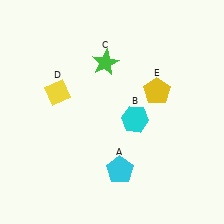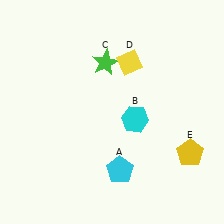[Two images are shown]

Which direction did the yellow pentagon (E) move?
The yellow pentagon (E) moved down.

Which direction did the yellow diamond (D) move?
The yellow diamond (D) moved right.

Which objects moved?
The objects that moved are: the yellow diamond (D), the yellow pentagon (E).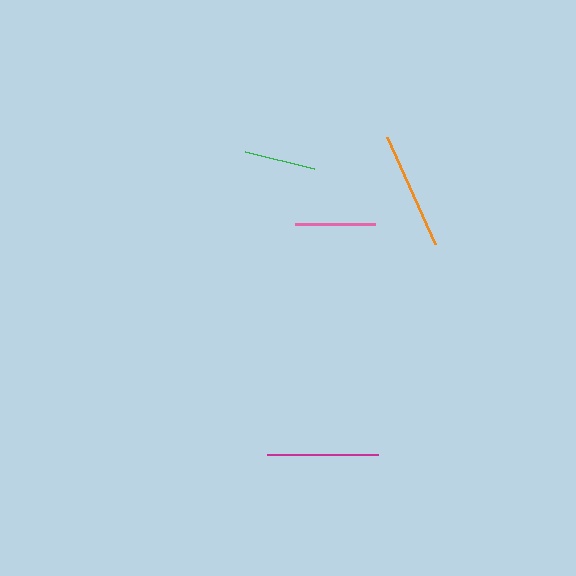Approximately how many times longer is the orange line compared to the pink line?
The orange line is approximately 1.5 times the length of the pink line.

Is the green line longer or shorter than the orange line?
The orange line is longer than the green line.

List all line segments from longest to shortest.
From longest to shortest: orange, magenta, pink, green.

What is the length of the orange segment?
The orange segment is approximately 117 pixels long.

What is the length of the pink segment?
The pink segment is approximately 80 pixels long.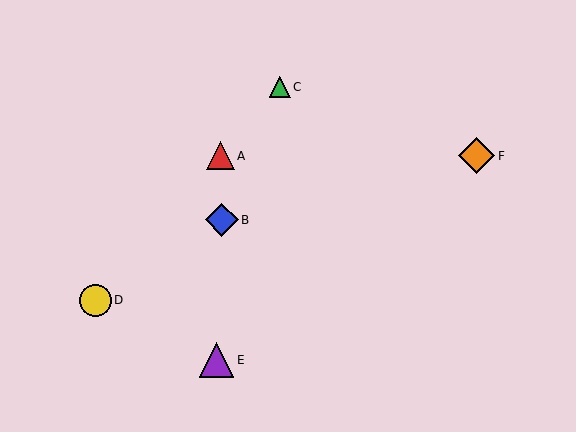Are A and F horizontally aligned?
Yes, both are at y≈156.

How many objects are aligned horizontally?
2 objects (A, F) are aligned horizontally.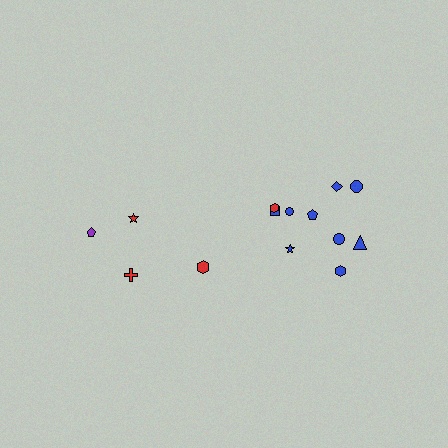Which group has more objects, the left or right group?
The right group.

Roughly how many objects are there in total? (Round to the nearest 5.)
Roughly 15 objects in total.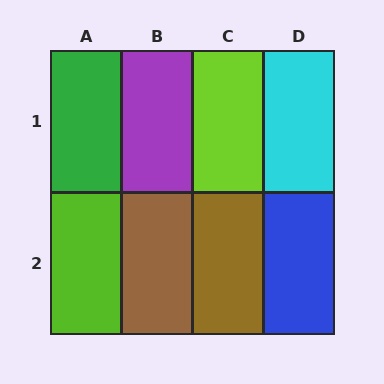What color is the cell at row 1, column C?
Lime.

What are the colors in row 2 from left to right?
Lime, brown, brown, blue.